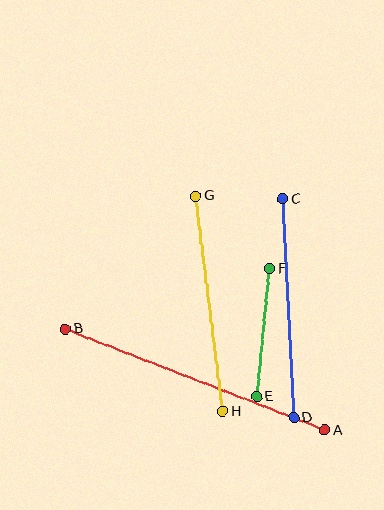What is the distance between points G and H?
The distance is approximately 217 pixels.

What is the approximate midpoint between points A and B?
The midpoint is at approximately (195, 380) pixels.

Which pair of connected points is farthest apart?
Points A and B are farthest apart.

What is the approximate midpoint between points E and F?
The midpoint is at approximately (263, 333) pixels.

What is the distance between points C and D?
The distance is approximately 219 pixels.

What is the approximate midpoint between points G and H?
The midpoint is at approximately (209, 303) pixels.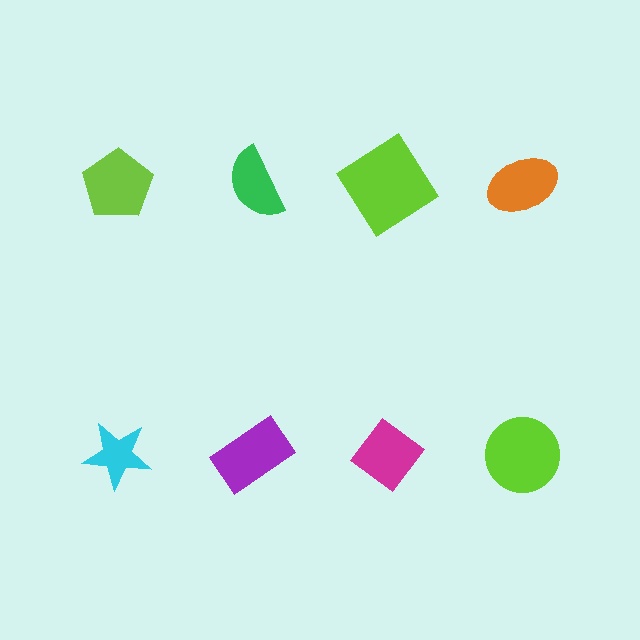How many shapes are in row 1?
4 shapes.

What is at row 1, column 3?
A lime diamond.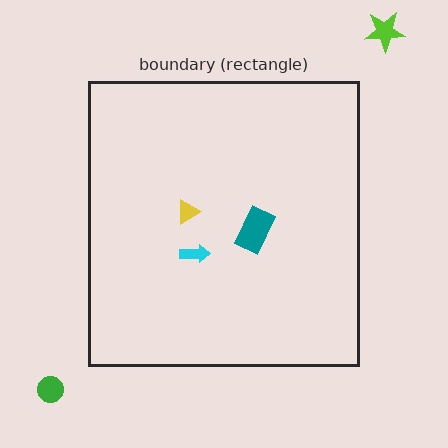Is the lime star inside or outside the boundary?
Outside.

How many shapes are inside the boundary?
3 inside, 2 outside.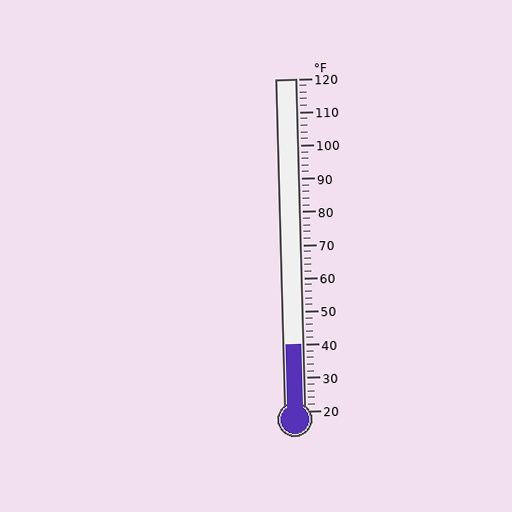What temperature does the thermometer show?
The thermometer shows approximately 40°F.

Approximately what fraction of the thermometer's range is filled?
The thermometer is filled to approximately 20% of its range.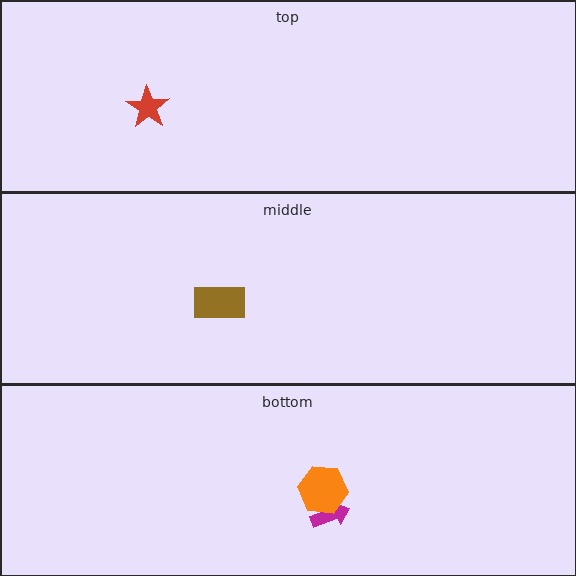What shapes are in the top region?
The red star.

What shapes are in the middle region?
The brown rectangle.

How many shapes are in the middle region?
1.